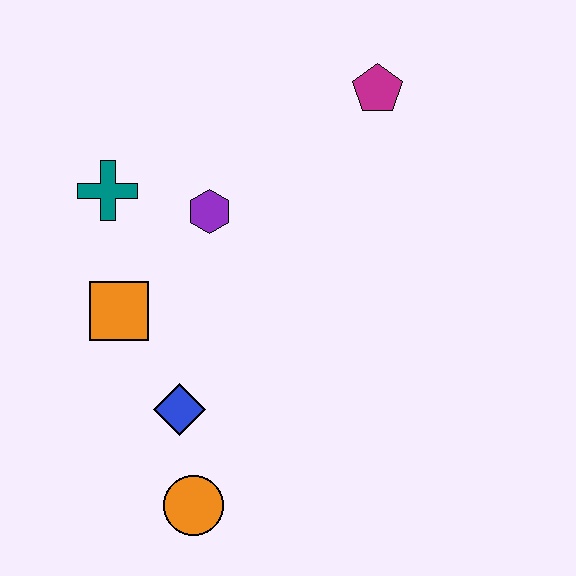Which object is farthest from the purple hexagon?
The orange circle is farthest from the purple hexagon.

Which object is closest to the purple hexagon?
The teal cross is closest to the purple hexagon.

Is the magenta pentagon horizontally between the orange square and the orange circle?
No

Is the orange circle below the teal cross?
Yes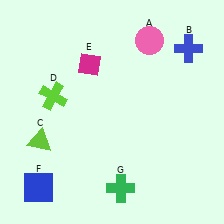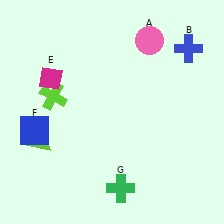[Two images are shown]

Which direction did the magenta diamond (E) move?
The magenta diamond (E) moved left.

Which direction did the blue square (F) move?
The blue square (F) moved up.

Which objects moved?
The objects that moved are: the magenta diamond (E), the blue square (F).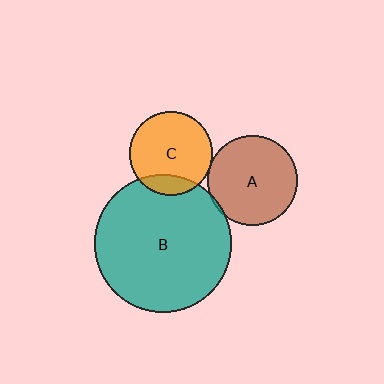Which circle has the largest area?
Circle B (teal).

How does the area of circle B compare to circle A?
Approximately 2.3 times.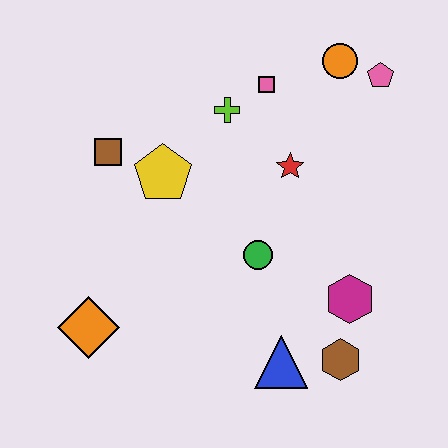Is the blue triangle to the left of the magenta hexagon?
Yes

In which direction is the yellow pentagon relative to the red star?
The yellow pentagon is to the left of the red star.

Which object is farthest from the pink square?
The orange diamond is farthest from the pink square.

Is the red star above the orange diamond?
Yes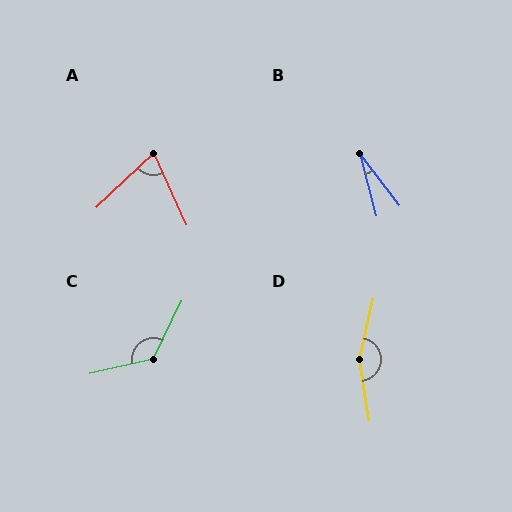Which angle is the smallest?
B, at approximately 22 degrees.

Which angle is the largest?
D, at approximately 158 degrees.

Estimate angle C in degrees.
Approximately 129 degrees.